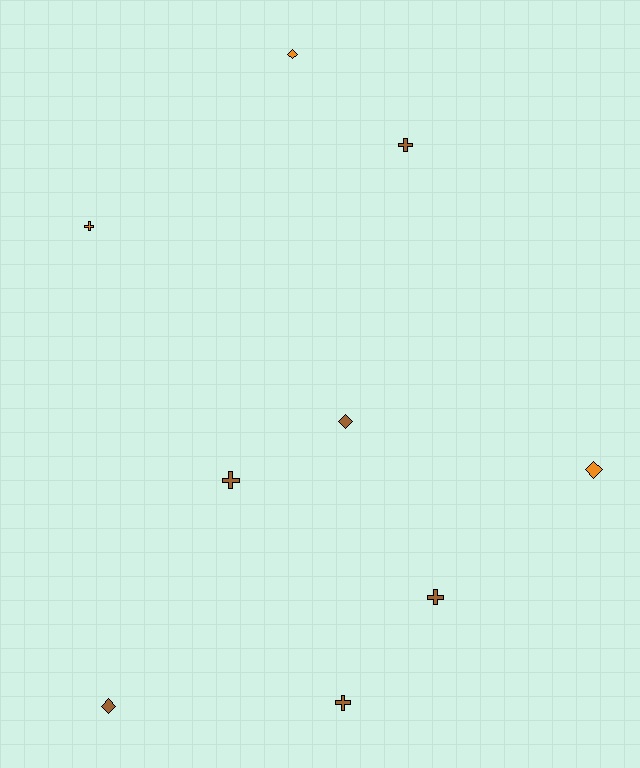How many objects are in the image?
There are 9 objects.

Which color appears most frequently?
Brown, with 6 objects.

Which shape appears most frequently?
Cross, with 5 objects.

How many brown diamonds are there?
There are 2 brown diamonds.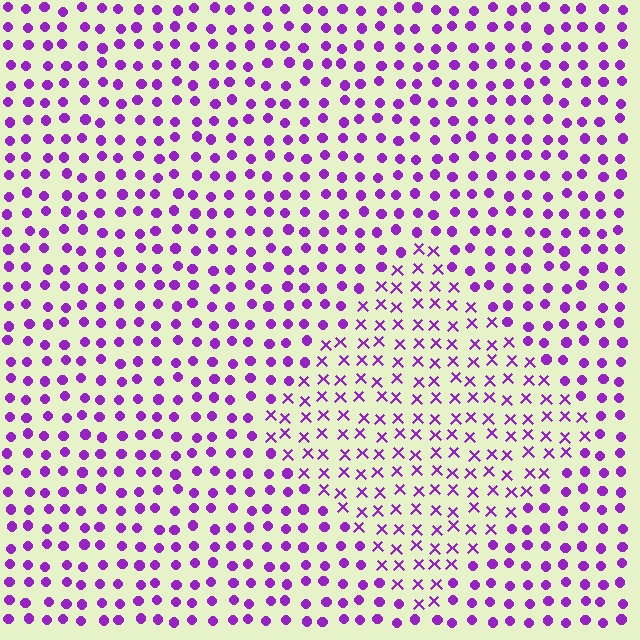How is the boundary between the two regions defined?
The boundary is defined by a change in element shape: X marks inside vs. circles outside. All elements share the same color and spacing.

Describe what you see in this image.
The image is filled with small purple elements arranged in a uniform grid. A diamond-shaped region contains X marks, while the surrounding area contains circles. The boundary is defined purely by the change in element shape.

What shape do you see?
I see a diamond.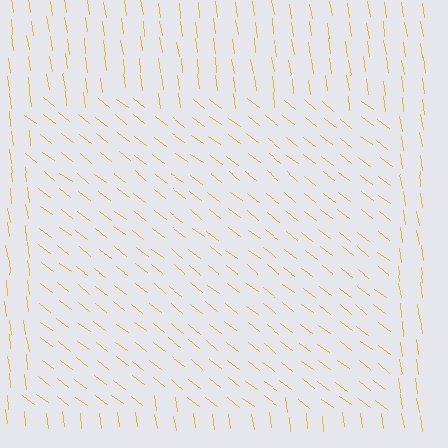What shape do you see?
I see a rectangle.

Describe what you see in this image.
The image is filled with small yellow line segments. A rectangle region in the image has lines oriented differently from the surrounding lines, creating a visible texture boundary.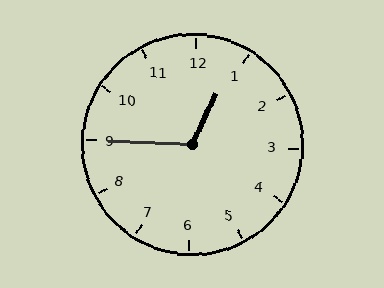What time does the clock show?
12:45.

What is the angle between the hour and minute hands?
Approximately 112 degrees.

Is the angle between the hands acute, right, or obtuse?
It is obtuse.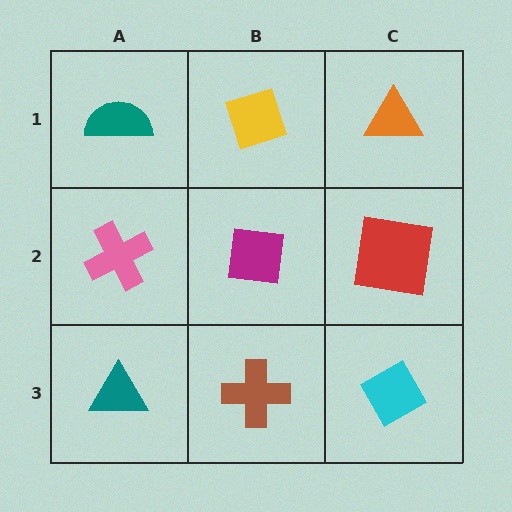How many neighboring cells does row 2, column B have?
4.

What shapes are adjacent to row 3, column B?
A magenta square (row 2, column B), a teal triangle (row 3, column A), a cyan diamond (row 3, column C).